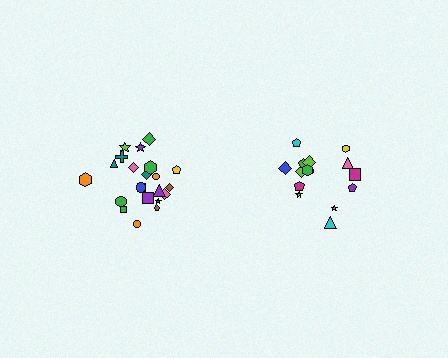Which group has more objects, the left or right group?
The left group.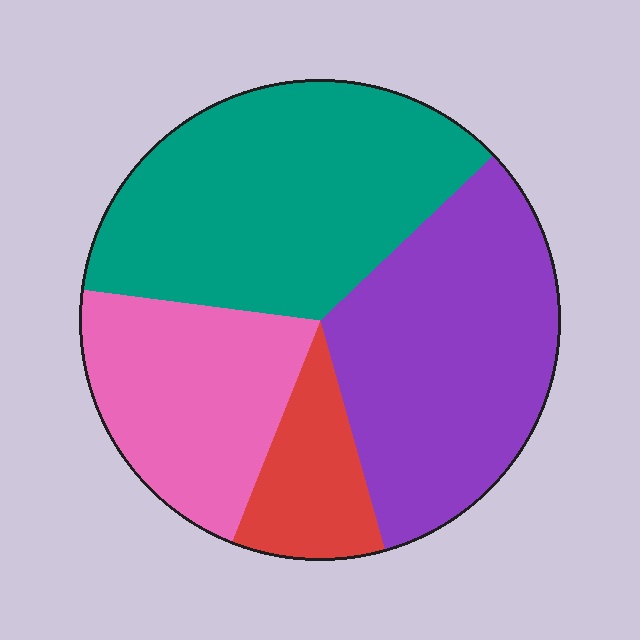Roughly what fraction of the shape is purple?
Purple covers around 35% of the shape.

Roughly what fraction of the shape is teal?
Teal covers 36% of the shape.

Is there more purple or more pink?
Purple.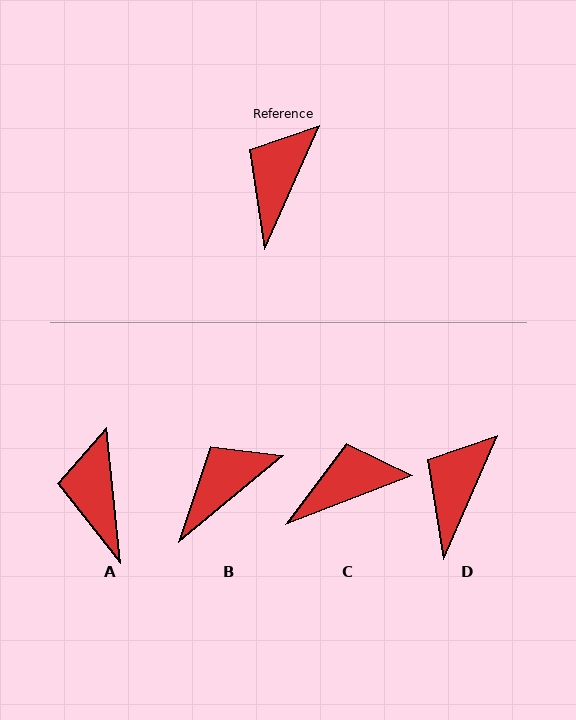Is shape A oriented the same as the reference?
No, it is off by about 29 degrees.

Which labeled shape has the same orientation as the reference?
D.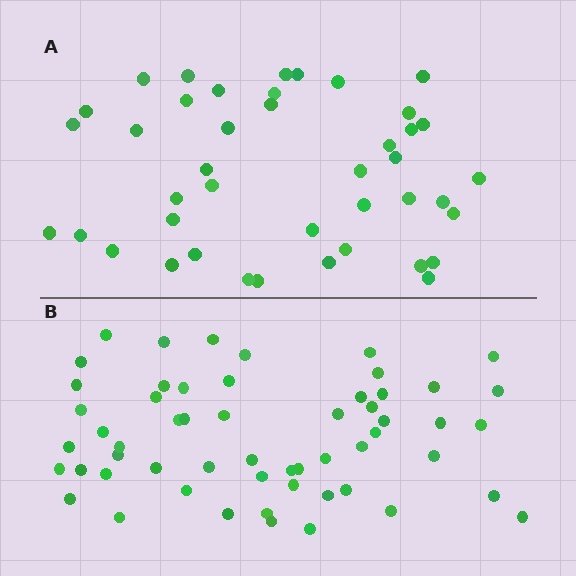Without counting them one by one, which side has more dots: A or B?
Region B (the bottom region) has more dots.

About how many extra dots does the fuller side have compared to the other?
Region B has approximately 15 more dots than region A.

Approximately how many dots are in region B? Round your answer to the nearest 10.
About 60 dots. (The exact count is 56, which rounds to 60.)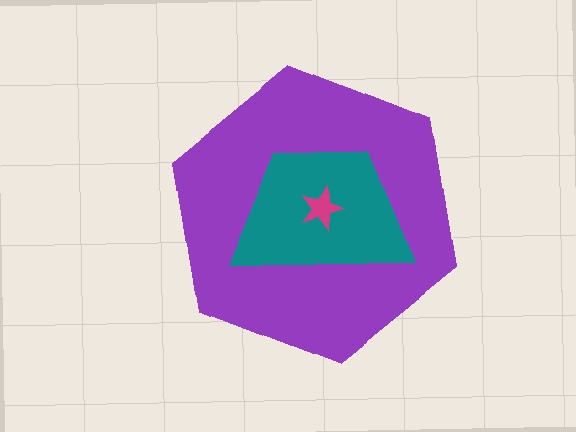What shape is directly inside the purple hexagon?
The teal trapezoid.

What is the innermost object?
The magenta star.